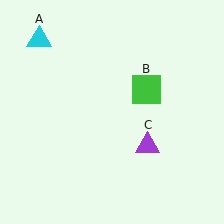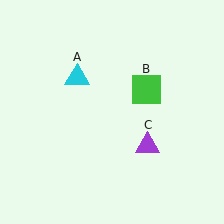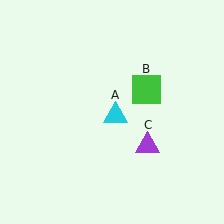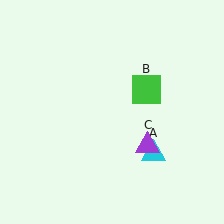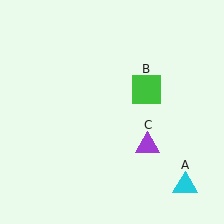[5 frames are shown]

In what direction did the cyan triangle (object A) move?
The cyan triangle (object A) moved down and to the right.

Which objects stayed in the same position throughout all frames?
Green square (object B) and purple triangle (object C) remained stationary.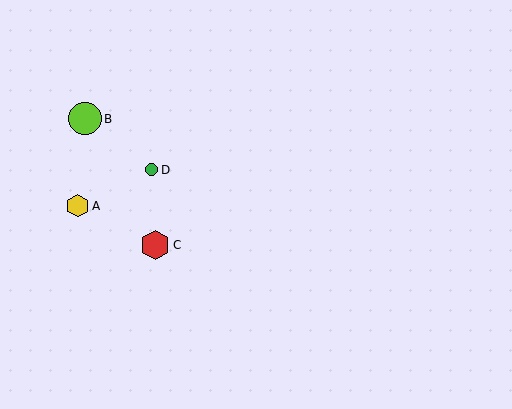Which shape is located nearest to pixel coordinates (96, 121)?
The lime circle (labeled B) at (85, 119) is nearest to that location.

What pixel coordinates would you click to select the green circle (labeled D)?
Click at (152, 170) to select the green circle D.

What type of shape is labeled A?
Shape A is a yellow hexagon.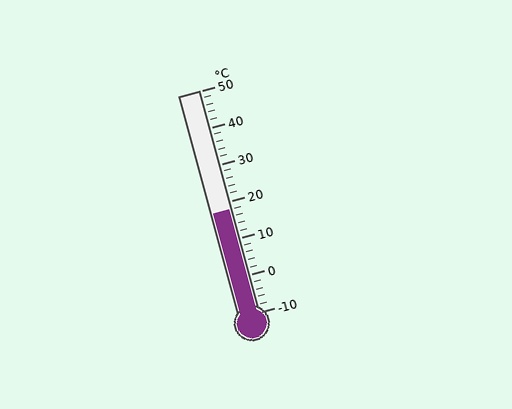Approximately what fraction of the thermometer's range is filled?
The thermometer is filled to approximately 45% of its range.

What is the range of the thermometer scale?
The thermometer scale ranges from -10°C to 50°C.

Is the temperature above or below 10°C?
The temperature is above 10°C.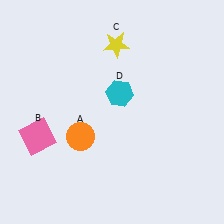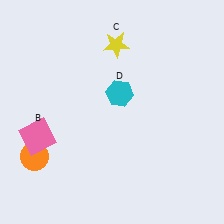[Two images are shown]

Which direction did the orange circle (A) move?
The orange circle (A) moved left.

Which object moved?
The orange circle (A) moved left.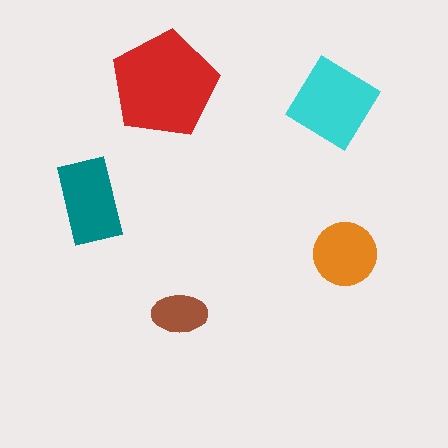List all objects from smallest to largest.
The brown ellipse, the orange circle, the teal rectangle, the cyan diamond, the red pentagon.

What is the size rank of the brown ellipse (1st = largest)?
5th.